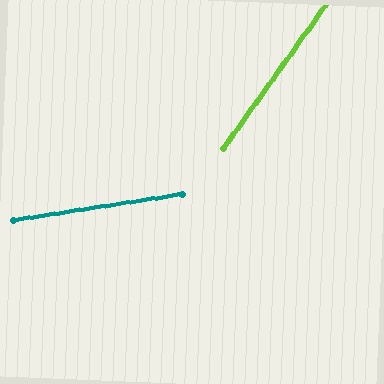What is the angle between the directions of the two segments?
Approximately 46 degrees.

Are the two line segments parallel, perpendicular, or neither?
Neither parallel nor perpendicular — they differ by about 46°.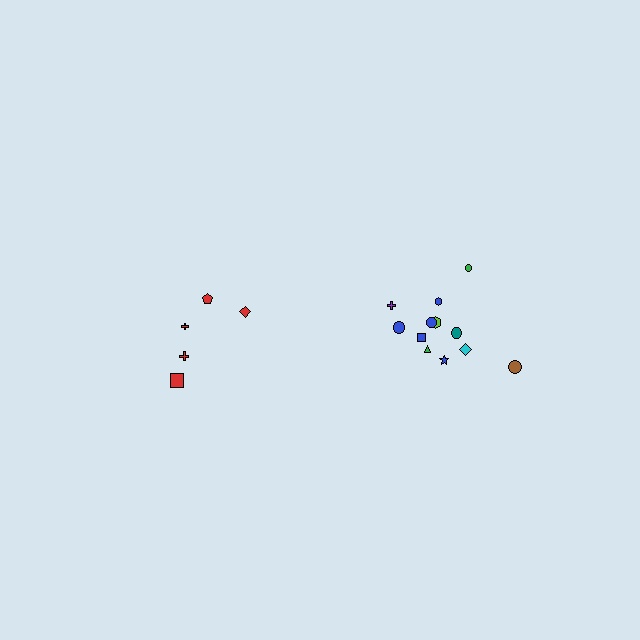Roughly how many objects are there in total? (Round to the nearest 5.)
Roughly 15 objects in total.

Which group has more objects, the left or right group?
The right group.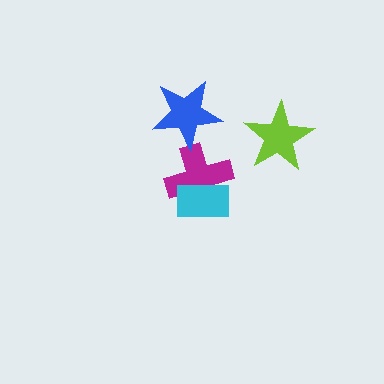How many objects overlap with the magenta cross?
1 object overlaps with the magenta cross.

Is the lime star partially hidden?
No, no other shape covers it.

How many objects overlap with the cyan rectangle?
1 object overlaps with the cyan rectangle.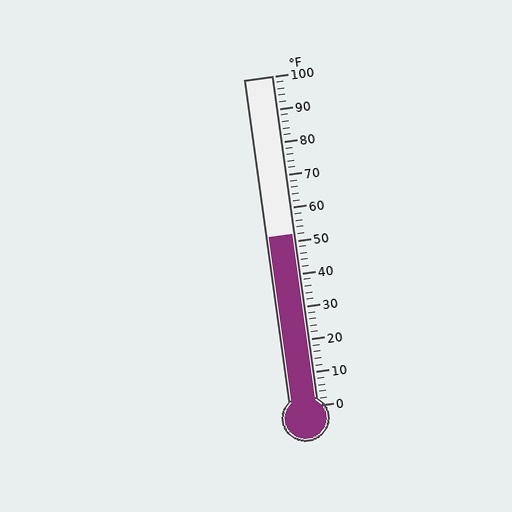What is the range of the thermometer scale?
The thermometer scale ranges from 0°F to 100°F.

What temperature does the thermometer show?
The thermometer shows approximately 52°F.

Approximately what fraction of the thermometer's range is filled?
The thermometer is filled to approximately 50% of its range.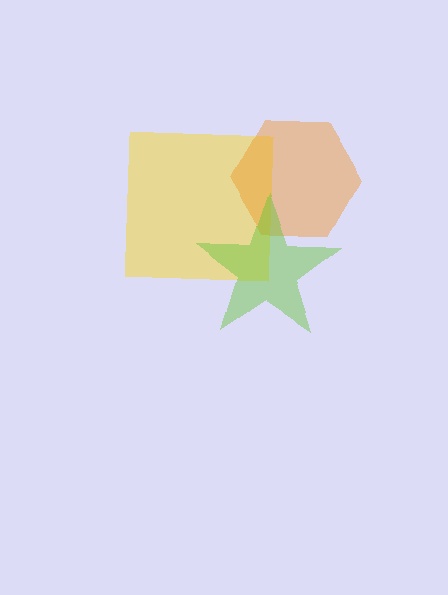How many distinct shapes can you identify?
There are 3 distinct shapes: a yellow square, an orange hexagon, a lime star.